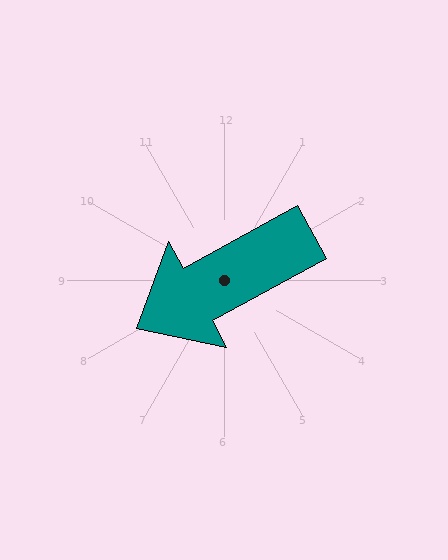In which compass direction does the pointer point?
Southwest.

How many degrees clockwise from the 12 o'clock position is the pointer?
Approximately 241 degrees.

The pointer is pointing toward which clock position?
Roughly 8 o'clock.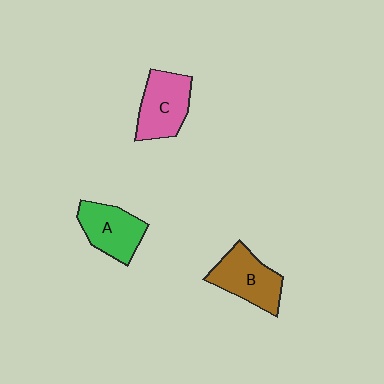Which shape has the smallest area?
Shape A (green).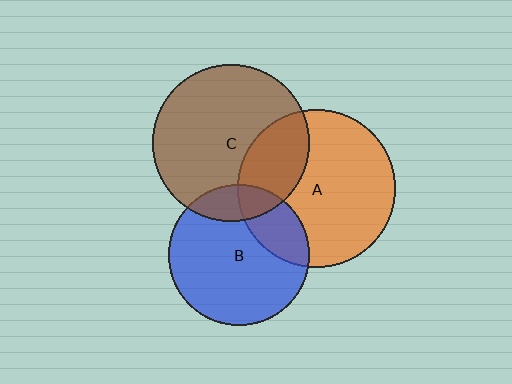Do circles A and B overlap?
Yes.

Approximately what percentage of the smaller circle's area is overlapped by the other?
Approximately 25%.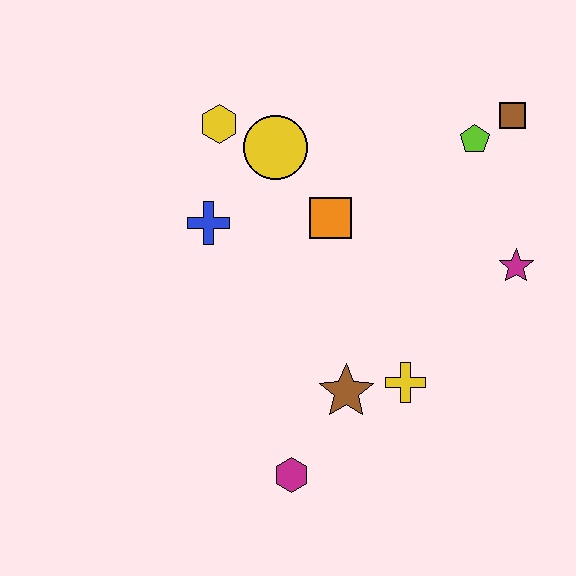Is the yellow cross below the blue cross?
Yes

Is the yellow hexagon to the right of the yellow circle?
No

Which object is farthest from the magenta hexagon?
The brown square is farthest from the magenta hexagon.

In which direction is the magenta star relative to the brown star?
The magenta star is to the right of the brown star.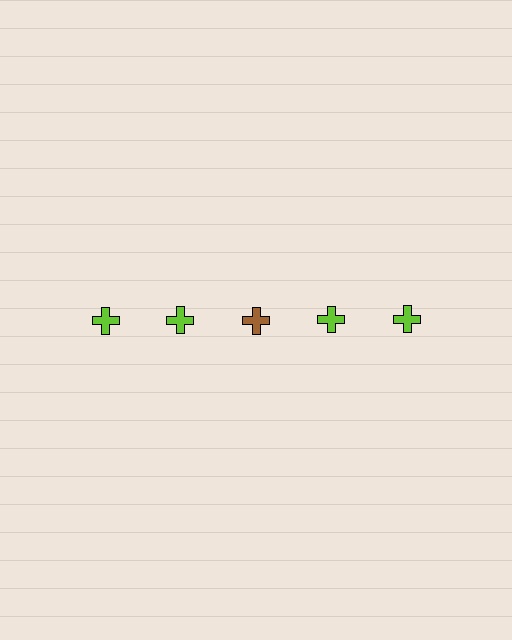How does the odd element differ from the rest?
It has a different color: brown instead of lime.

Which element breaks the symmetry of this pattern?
The brown cross in the top row, center column breaks the symmetry. All other shapes are lime crosses.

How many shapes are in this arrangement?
There are 5 shapes arranged in a grid pattern.